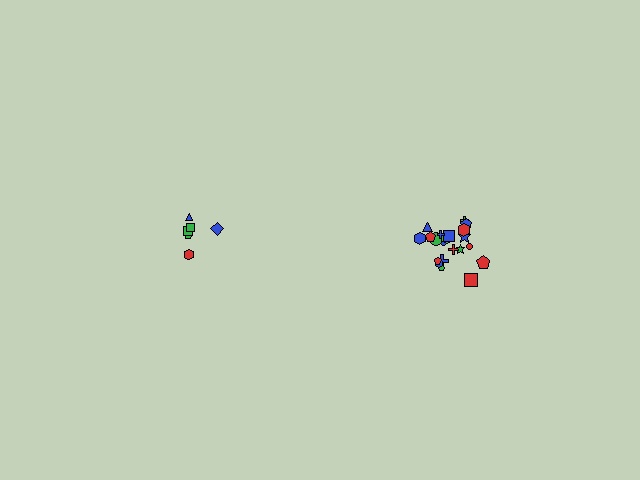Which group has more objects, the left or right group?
The right group.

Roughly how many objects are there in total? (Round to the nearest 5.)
Roughly 30 objects in total.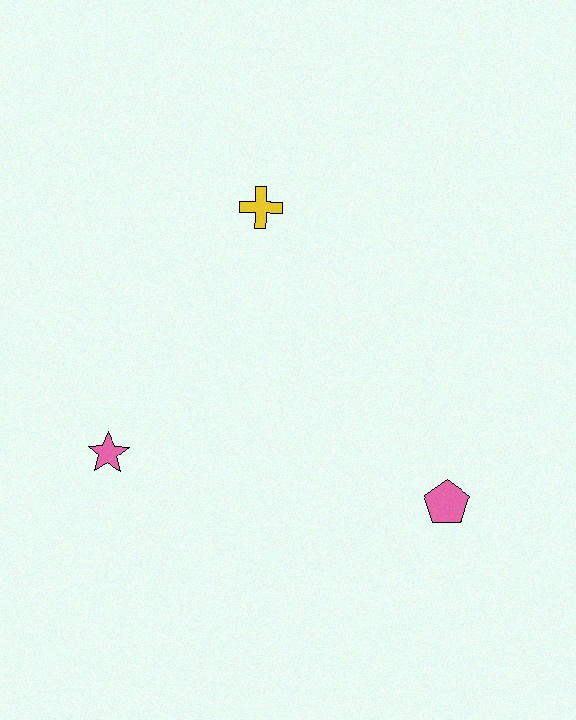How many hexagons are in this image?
There are no hexagons.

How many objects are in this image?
There are 3 objects.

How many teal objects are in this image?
There are no teal objects.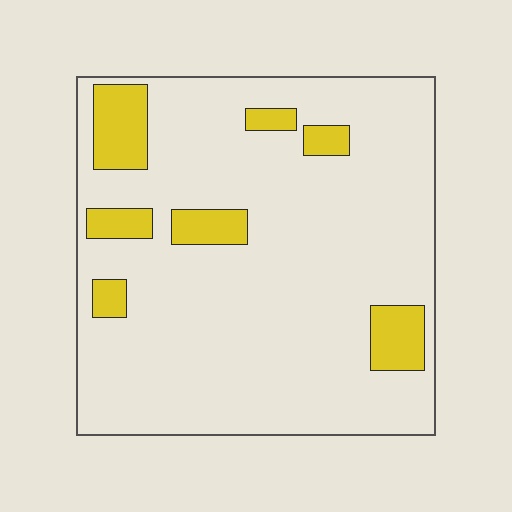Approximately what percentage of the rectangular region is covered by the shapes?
Approximately 15%.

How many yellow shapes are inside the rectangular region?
7.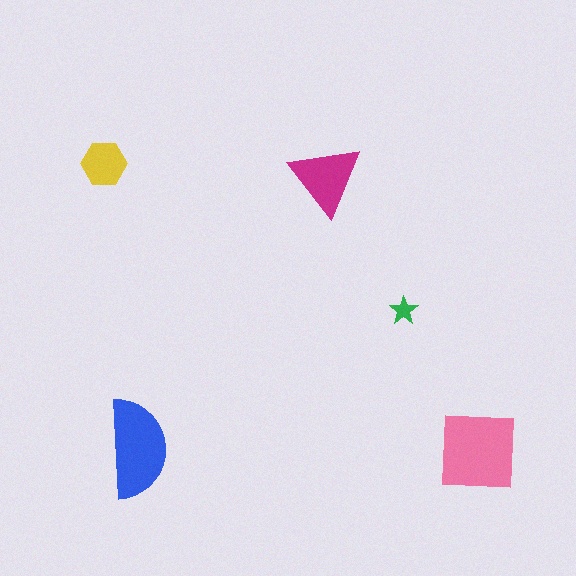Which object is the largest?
The pink square.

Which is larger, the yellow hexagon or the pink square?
The pink square.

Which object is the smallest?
The green star.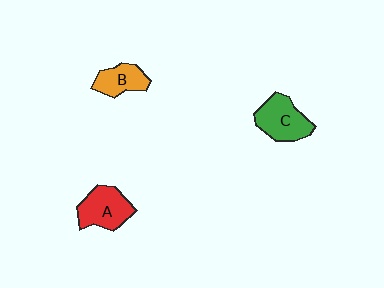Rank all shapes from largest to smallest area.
From largest to smallest: C (green), A (red), B (orange).